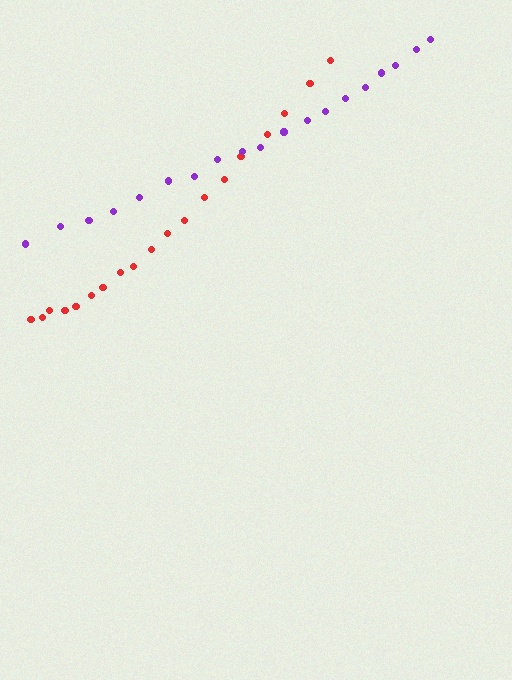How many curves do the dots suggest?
There are 2 distinct paths.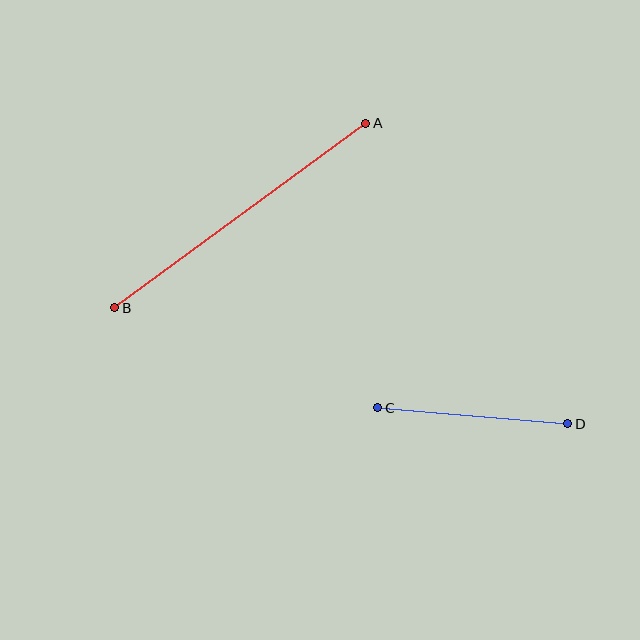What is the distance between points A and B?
The distance is approximately 311 pixels.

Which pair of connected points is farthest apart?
Points A and B are farthest apart.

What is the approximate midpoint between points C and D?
The midpoint is at approximately (473, 416) pixels.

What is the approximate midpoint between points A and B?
The midpoint is at approximately (240, 216) pixels.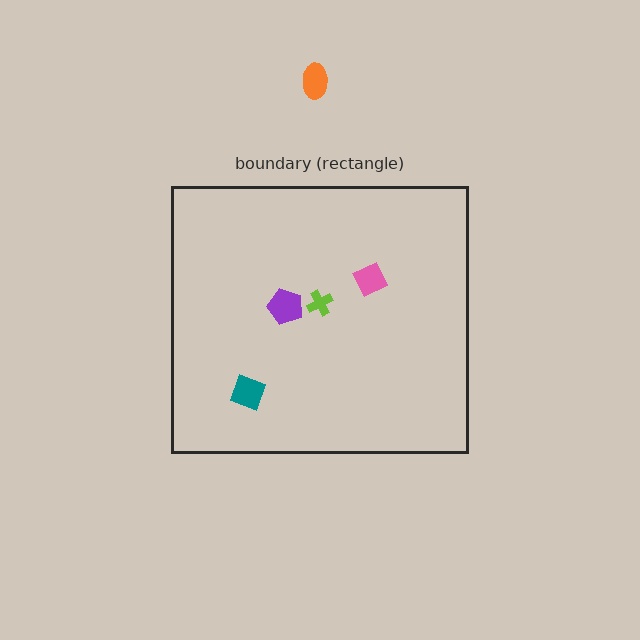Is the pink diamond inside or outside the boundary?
Inside.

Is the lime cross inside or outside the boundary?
Inside.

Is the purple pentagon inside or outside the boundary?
Inside.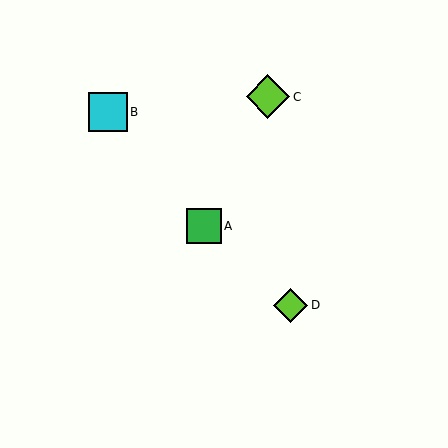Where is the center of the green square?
The center of the green square is at (204, 226).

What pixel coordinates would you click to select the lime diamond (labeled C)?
Click at (268, 97) to select the lime diamond C.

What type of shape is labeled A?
Shape A is a green square.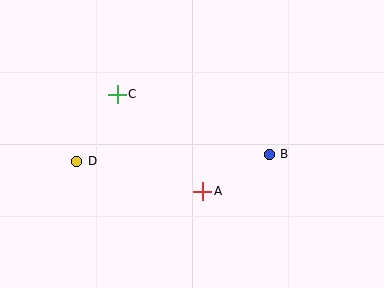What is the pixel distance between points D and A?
The distance between D and A is 129 pixels.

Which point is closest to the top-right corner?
Point B is closest to the top-right corner.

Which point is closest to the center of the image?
Point A at (203, 191) is closest to the center.